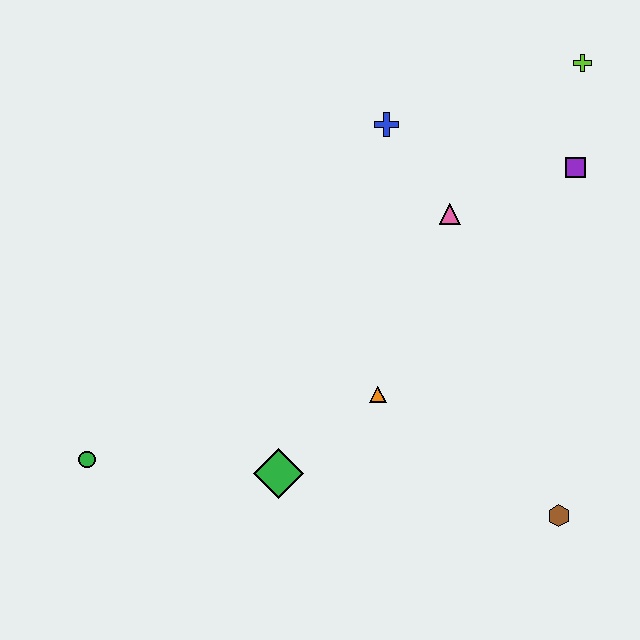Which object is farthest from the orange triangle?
The lime cross is farthest from the orange triangle.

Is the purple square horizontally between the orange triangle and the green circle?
No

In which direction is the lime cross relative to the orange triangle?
The lime cross is above the orange triangle.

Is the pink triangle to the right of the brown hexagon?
No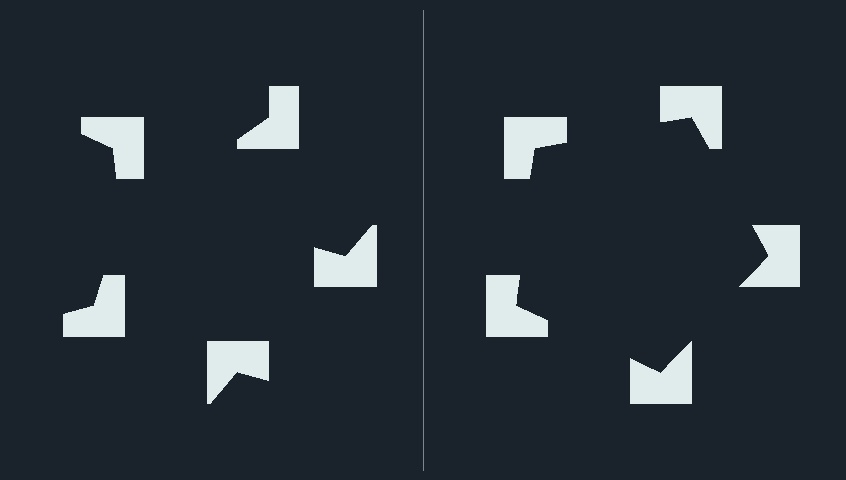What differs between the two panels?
The notched squares are positioned identically on both sides; only the wedge orientations differ. On the right they align to a pentagon; on the left they are misaligned.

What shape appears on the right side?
An illusory pentagon.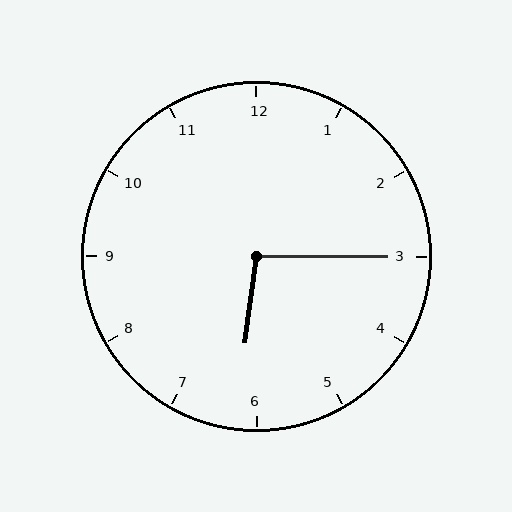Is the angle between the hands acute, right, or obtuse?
It is obtuse.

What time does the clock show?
6:15.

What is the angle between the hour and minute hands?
Approximately 98 degrees.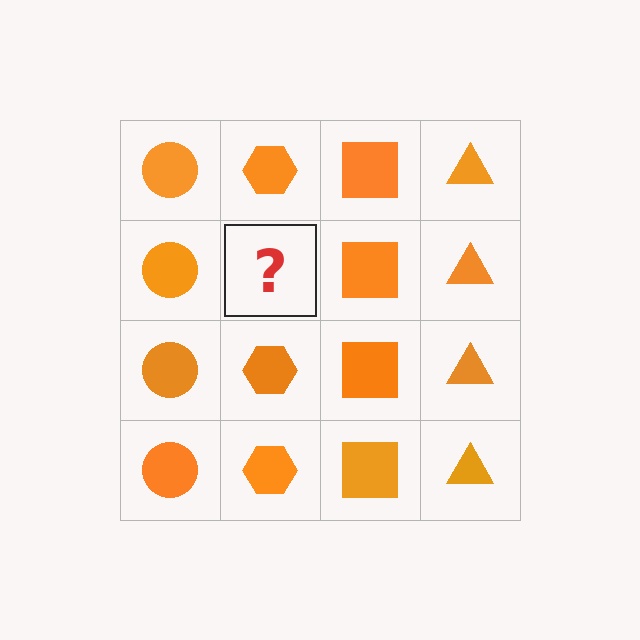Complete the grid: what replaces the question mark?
The question mark should be replaced with an orange hexagon.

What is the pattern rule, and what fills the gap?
The rule is that each column has a consistent shape. The gap should be filled with an orange hexagon.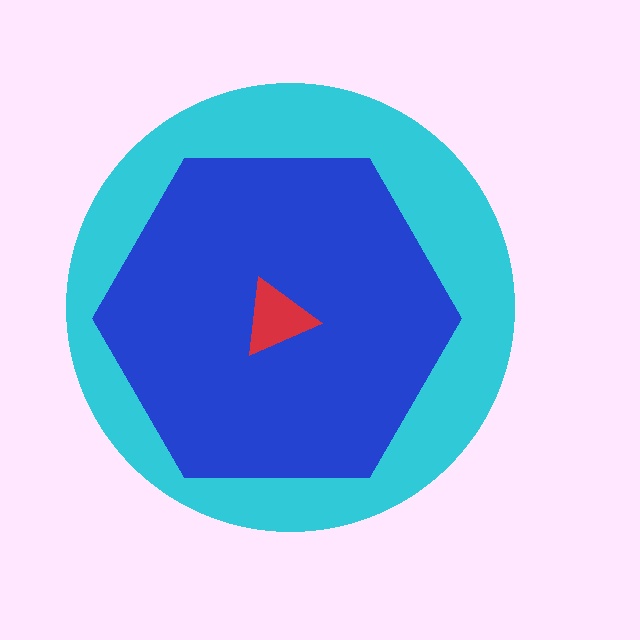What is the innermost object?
The red triangle.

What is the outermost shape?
The cyan circle.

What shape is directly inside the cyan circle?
The blue hexagon.